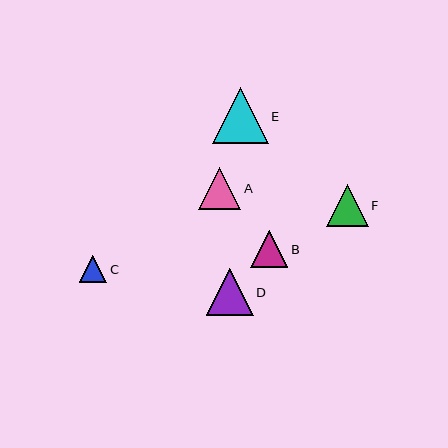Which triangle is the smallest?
Triangle C is the smallest with a size of approximately 28 pixels.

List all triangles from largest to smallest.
From largest to smallest: E, D, A, F, B, C.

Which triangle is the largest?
Triangle E is the largest with a size of approximately 56 pixels.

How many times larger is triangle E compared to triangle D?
Triangle E is approximately 1.2 times the size of triangle D.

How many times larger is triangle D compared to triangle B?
Triangle D is approximately 1.3 times the size of triangle B.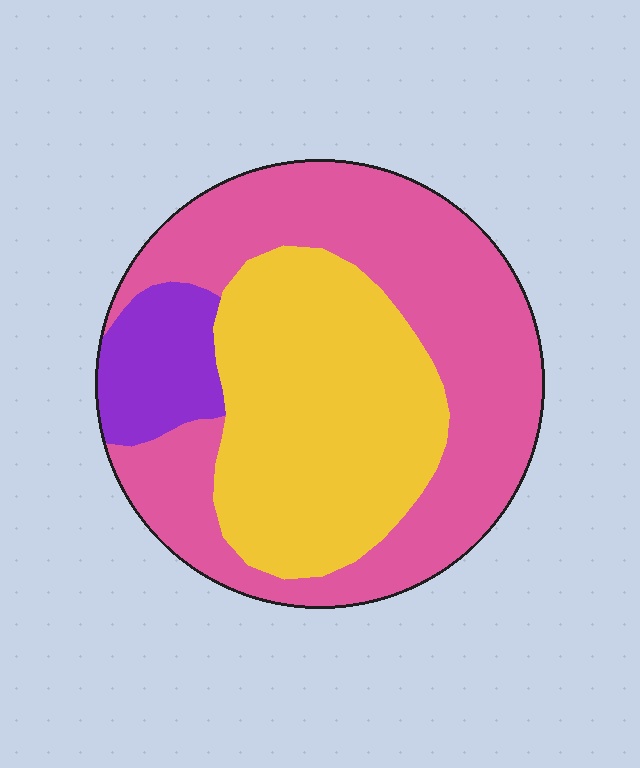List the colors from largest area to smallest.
From largest to smallest: pink, yellow, purple.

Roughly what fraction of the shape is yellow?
Yellow covers 38% of the shape.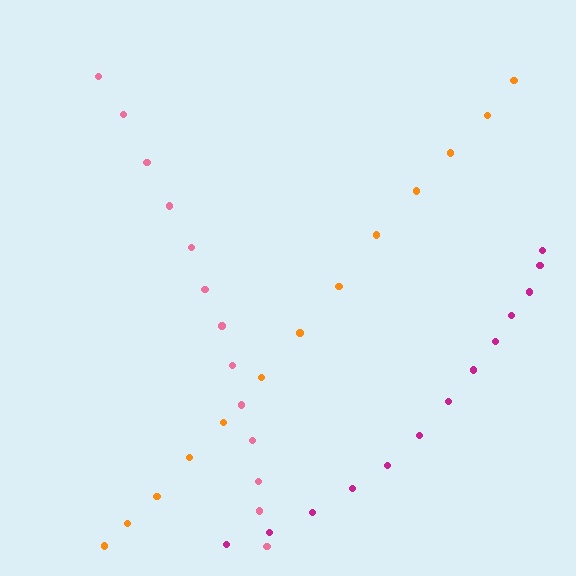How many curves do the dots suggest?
There are 3 distinct paths.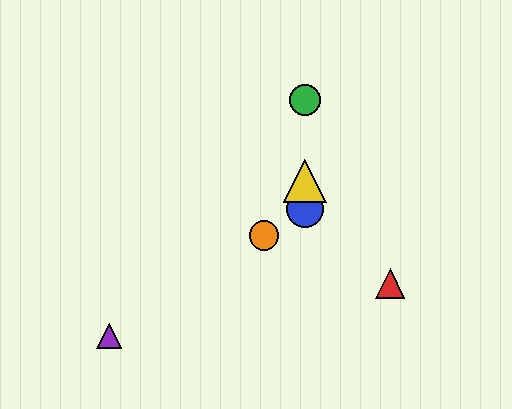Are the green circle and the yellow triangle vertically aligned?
Yes, both are at x≈305.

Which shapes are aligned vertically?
The blue circle, the green circle, the yellow triangle are aligned vertically.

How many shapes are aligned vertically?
3 shapes (the blue circle, the green circle, the yellow triangle) are aligned vertically.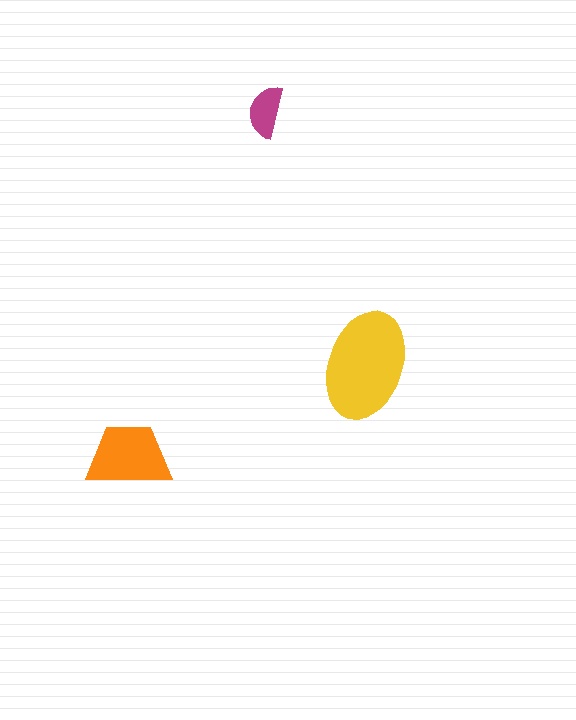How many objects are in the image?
There are 3 objects in the image.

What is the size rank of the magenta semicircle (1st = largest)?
3rd.